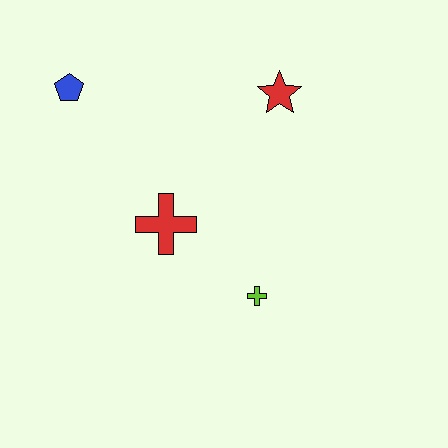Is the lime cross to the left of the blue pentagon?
No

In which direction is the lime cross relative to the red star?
The lime cross is below the red star.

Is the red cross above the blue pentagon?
No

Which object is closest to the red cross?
The lime cross is closest to the red cross.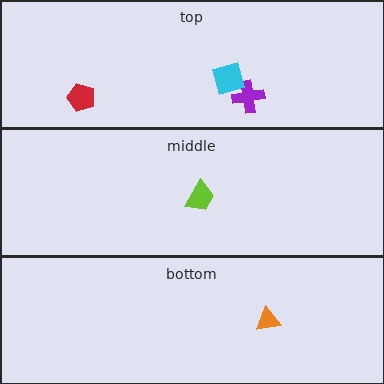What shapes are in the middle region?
The lime trapezoid.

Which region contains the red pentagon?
The top region.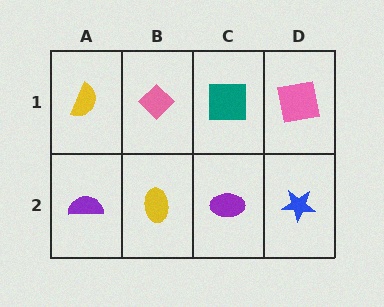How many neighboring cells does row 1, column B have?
3.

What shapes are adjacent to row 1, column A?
A purple semicircle (row 2, column A), a pink diamond (row 1, column B).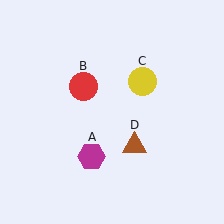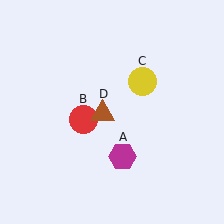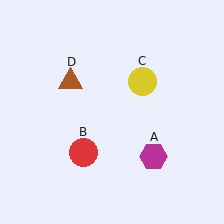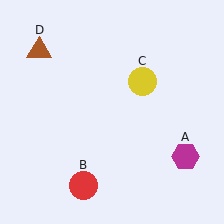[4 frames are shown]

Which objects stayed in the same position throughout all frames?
Yellow circle (object C) remained stationary.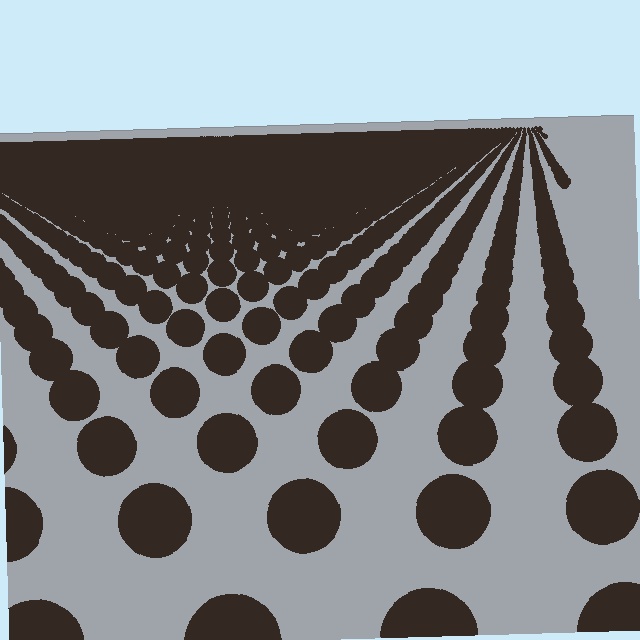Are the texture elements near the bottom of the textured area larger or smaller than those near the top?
Larger. Near the bottom, elements are closer to the viewer and appear at a bigger on-screen size.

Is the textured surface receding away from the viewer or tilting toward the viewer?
The surface is receding away from the viewer. Texture elements get smaller and denser toward the top.